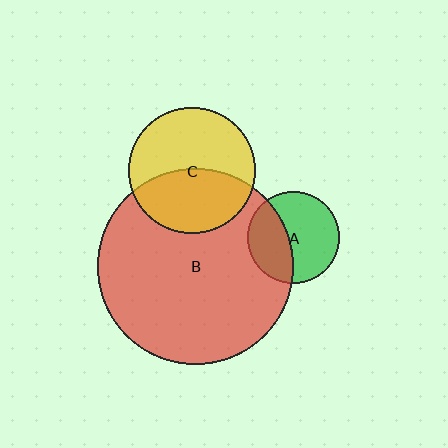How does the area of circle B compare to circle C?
Approximately 2.4 times.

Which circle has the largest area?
Circle B (red).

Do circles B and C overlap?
Yes.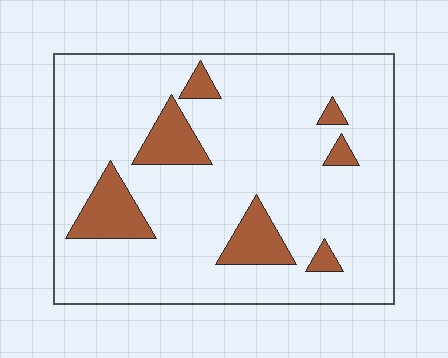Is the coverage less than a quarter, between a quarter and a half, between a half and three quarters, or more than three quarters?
Less than a quarter.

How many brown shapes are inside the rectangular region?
7.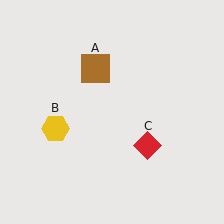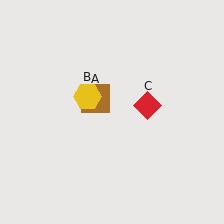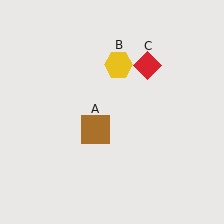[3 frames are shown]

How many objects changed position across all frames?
3 objects changed position: brown square (object A), yellow hexagon (object B), red diamond (object C).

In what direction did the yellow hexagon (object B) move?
The yellow hexagon (object B) moved up and to the right.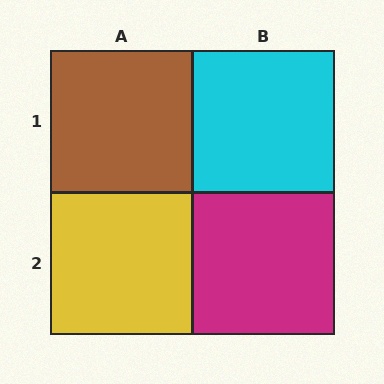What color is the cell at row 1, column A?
Brown.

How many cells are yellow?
1 cell is yellow.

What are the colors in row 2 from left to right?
Yellow, magenta.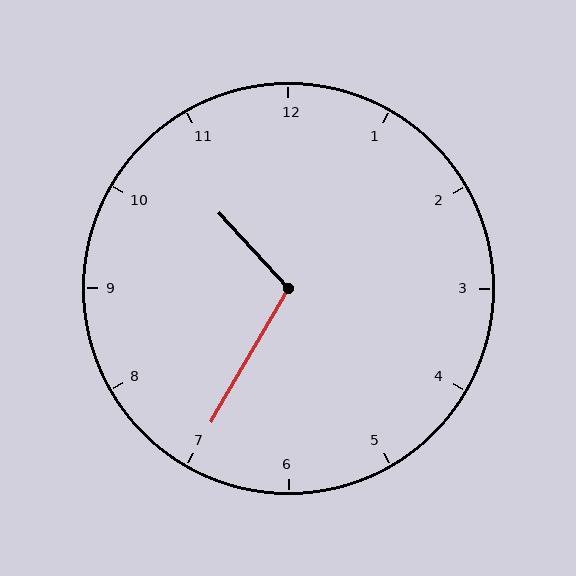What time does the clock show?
10:35.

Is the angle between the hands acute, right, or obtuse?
It is obtuse.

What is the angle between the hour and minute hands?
Approximately 108 degrees.